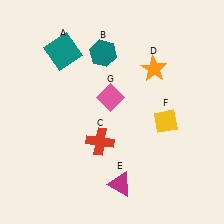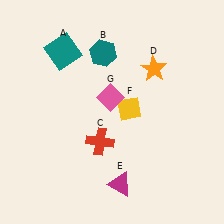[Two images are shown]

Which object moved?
The yellow diamond (F) moved left.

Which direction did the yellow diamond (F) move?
The yellow diamond (F) moved left.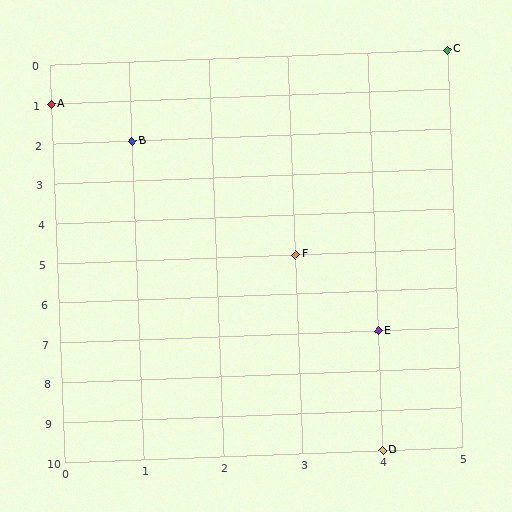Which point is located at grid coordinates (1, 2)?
Point B is at (1, 2).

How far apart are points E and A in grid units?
Points E and A are 4 columns and 6 rows apart (about 7.2 grid units diagonally).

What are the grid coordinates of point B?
Point B is at grid coordinates (1, 2).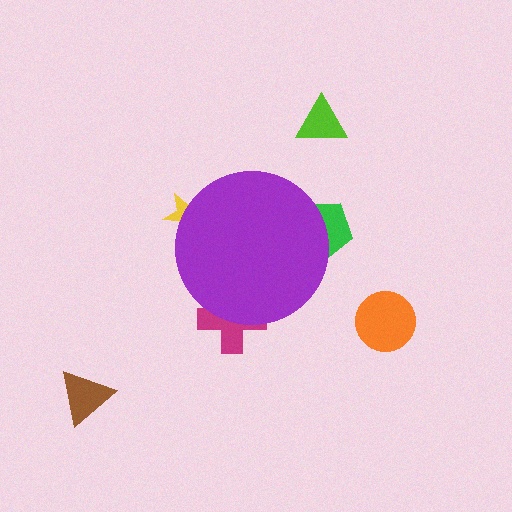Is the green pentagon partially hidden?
Yes, the green pentagon is partially hidden behind the purple circle.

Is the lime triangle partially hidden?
No, the lime triangle is fully visible.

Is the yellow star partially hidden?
Yes, the yellow star is partially hidden behind the purple circle.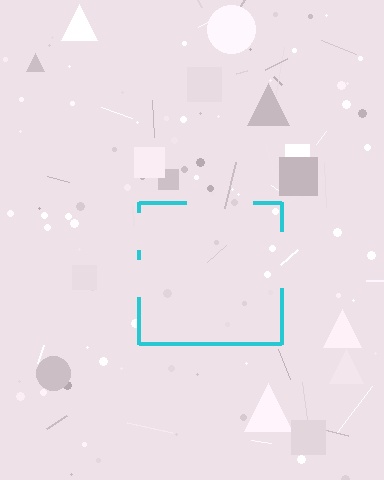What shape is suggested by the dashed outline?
The dashed outline suggests a square.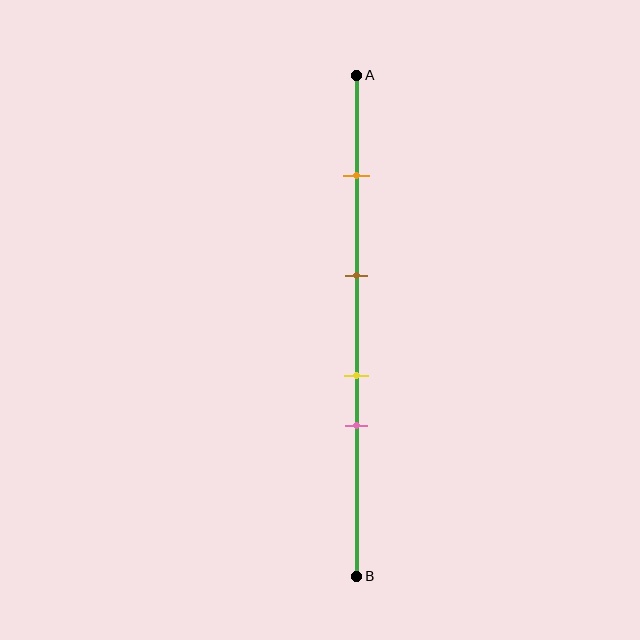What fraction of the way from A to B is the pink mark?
The pink mark is approximately 70% (0.7) of the way from A to B.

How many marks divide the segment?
There are 4 marks dividing the segment.